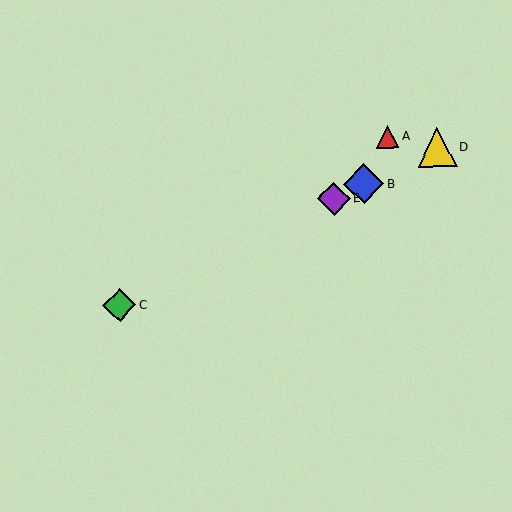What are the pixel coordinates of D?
Object D is at (437, 147).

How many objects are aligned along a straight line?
4 objects (B, C, D, E) are aligned along a straight line.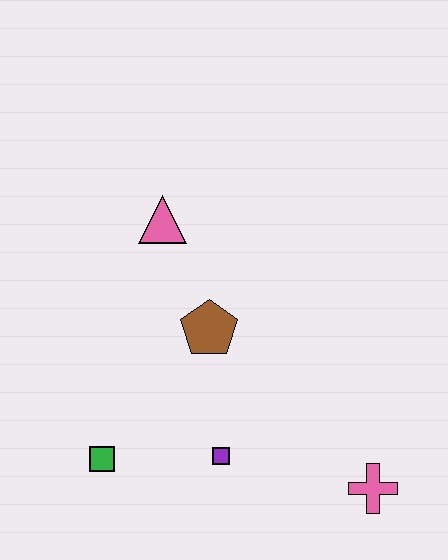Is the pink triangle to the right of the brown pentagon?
No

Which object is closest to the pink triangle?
The brown pentagon is closest to the pink triangle.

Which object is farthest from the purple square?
The pink triangle is farthest from the purple square.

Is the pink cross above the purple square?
No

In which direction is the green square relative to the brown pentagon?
The green square is below the brown pentagon.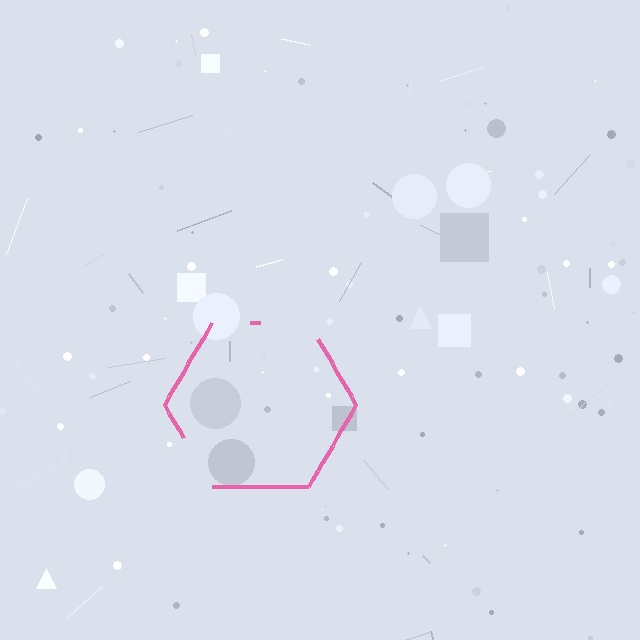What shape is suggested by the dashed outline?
The dashed outline suggests a hexagon.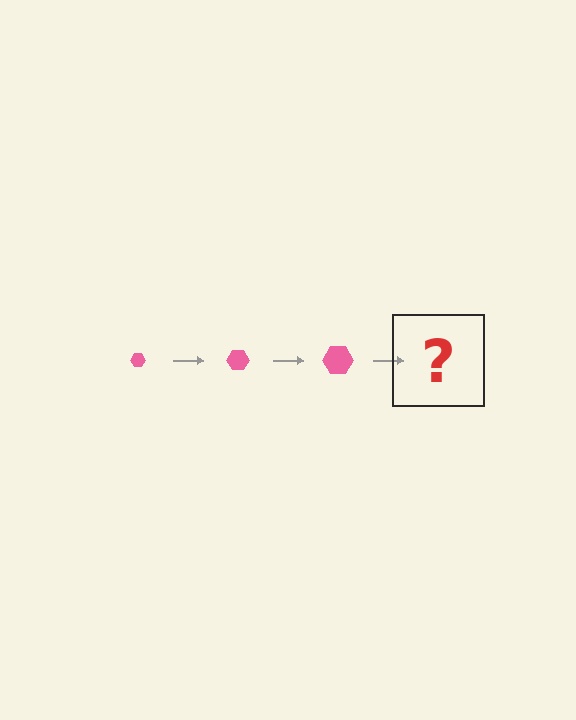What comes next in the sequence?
The next element should be a pink hexagon, larger than the previous one.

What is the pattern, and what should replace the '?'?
The pattern is that the hexagon gets progressively larger each step. The '?' should be a pink hexagon, larger than the previous one.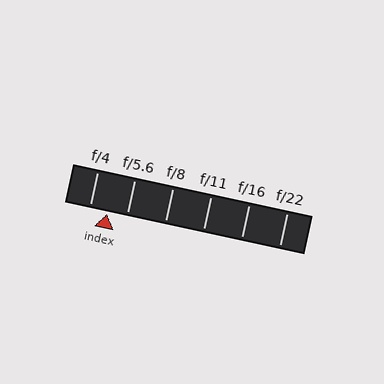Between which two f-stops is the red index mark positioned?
The index mark is between f/4 and f/5.6.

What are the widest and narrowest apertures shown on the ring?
The widest aperture shown is f/4 and the narrowest is f/22.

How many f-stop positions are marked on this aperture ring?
There are 6 f-stop positions marked.